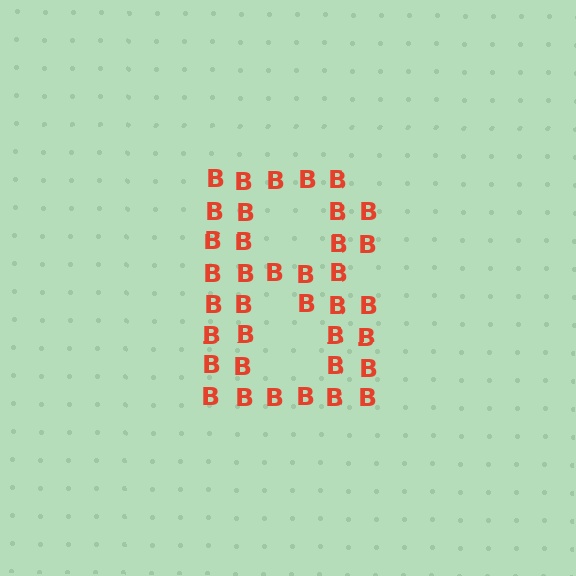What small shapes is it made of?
It is made of small letter B's.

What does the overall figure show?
The overall figure shows the letter B.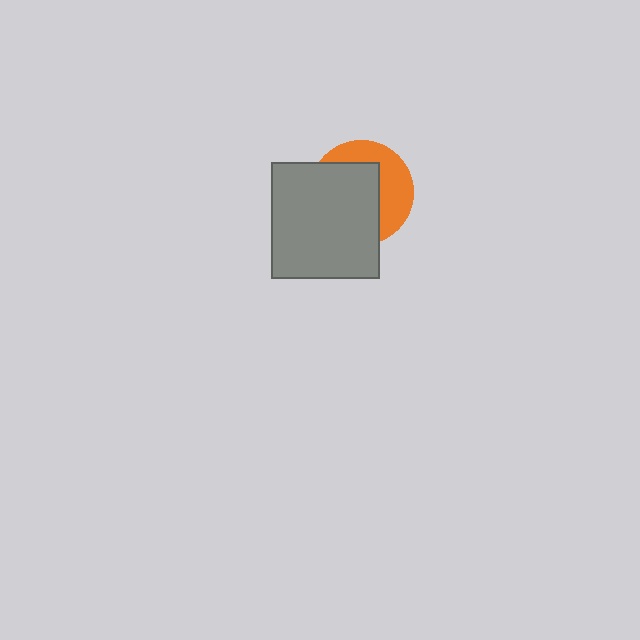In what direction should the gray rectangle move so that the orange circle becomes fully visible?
The gray rectangle should move toward the lower-left. That is the shortest direction to clear the overlap and leave the orange circle fully visible.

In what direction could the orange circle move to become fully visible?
The orange circle could move toward the upper-right. That would shift it out from behind the gray rectangle entirely.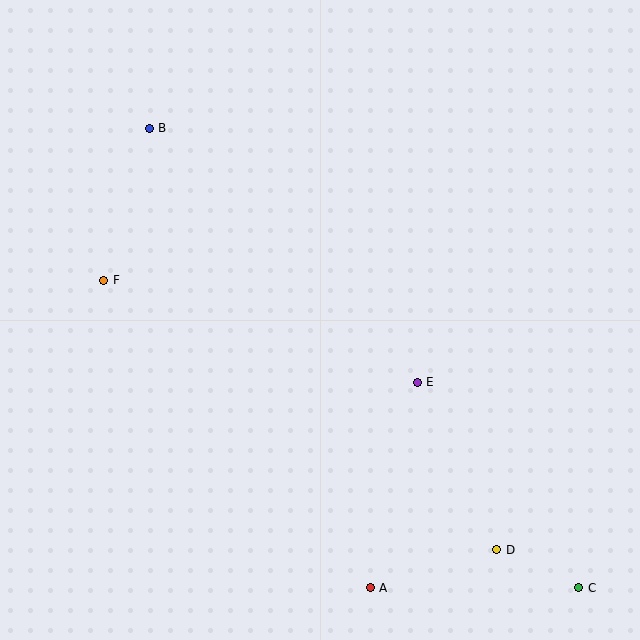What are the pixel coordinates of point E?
Point E is at (417, 382).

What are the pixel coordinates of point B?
Point B is at (149, 128).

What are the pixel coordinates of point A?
Point A is at (370, 588).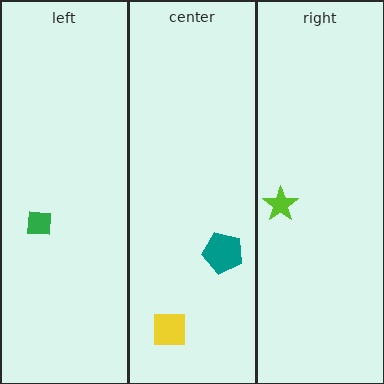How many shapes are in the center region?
2.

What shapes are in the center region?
The teal pentagon, the yellow square.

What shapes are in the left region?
The green square.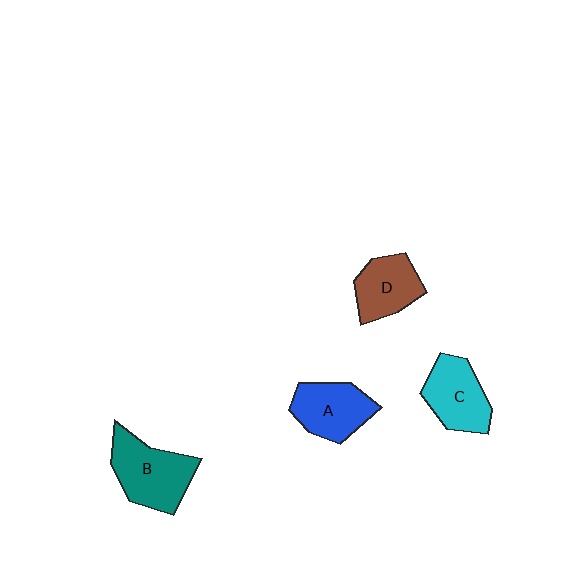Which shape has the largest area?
Shape B (teal).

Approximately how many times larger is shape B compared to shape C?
Approximately 1.2 times.